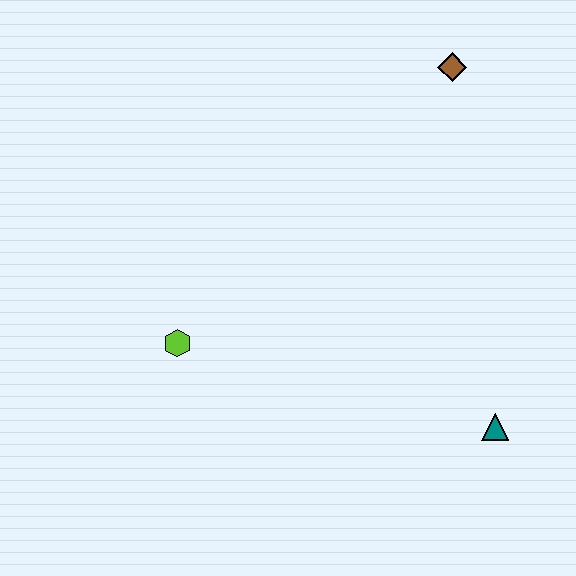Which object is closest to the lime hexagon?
The teal triangle is closest to the lime hexagon.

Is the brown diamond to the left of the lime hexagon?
No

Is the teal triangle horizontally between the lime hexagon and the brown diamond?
No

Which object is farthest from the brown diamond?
The lime hexagon is farthest from the brown diamond.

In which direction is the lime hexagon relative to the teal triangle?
The lime hexagon is to the left of the teal triangle.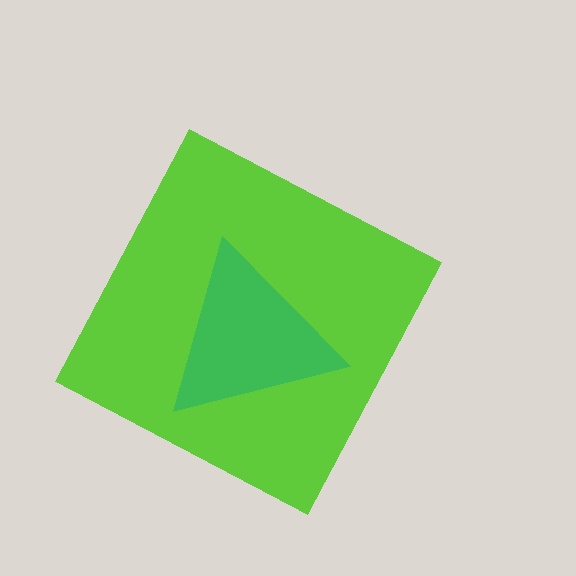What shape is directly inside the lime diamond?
The green triangle.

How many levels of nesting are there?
2.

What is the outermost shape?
The lime diamond.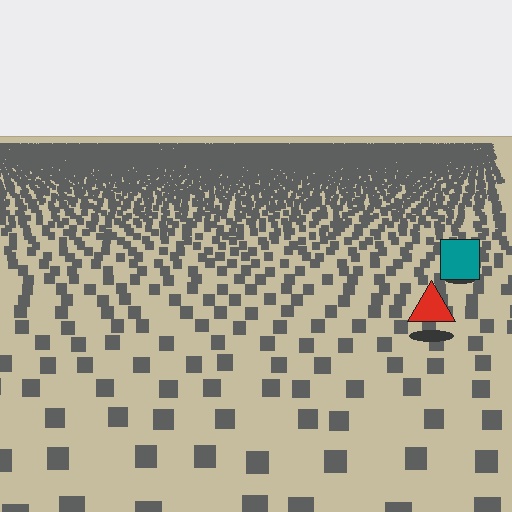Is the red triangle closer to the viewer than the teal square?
Yes. The red triangle is closer — you can tell from the texture gradient: the ground texture is coarser near it.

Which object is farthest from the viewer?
The teal square is farthest from the viewer. It appears smaller and the ground texture around it is denser.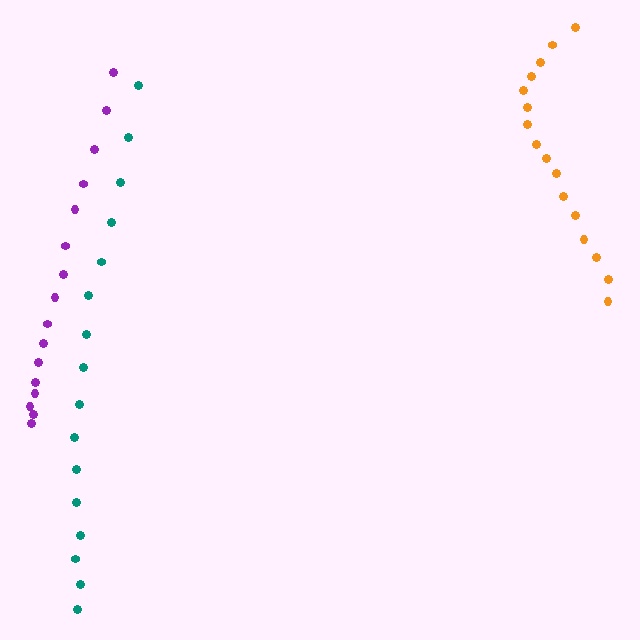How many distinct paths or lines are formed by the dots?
There are 3 distinct paths.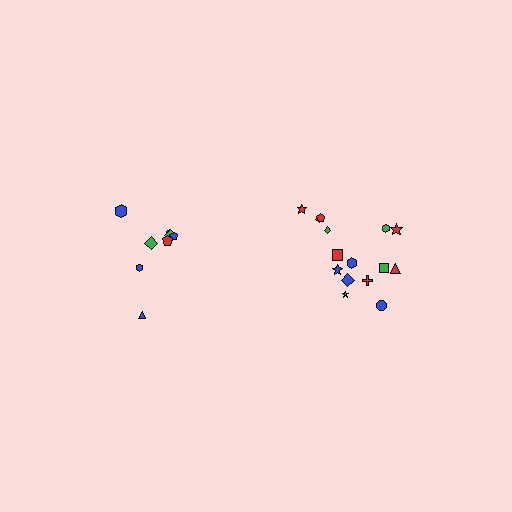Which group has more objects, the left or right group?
The right group.